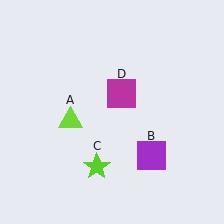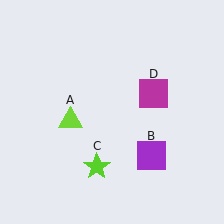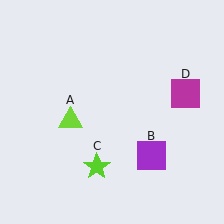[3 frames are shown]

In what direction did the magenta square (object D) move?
The magenta square (object D) moved right.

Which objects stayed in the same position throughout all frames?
Lime triangle (object A) and purple square (object B) and lime star (object C) remained stationary.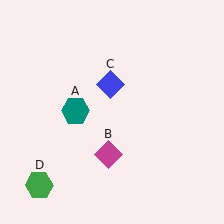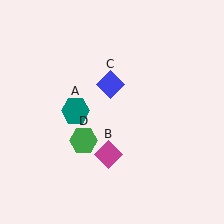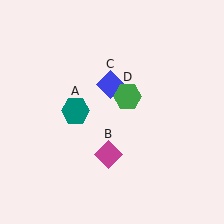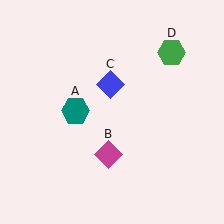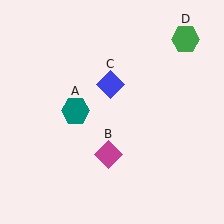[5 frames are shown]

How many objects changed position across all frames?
1 object changed position: green hexagon (object D).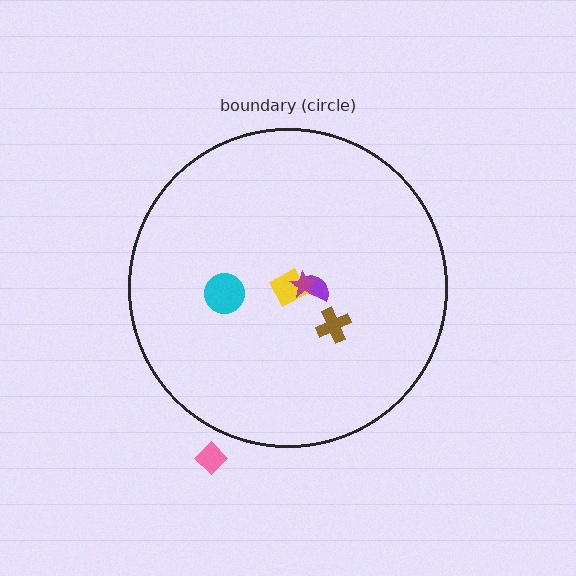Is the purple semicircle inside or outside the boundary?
Inside.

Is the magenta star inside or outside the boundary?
Inside.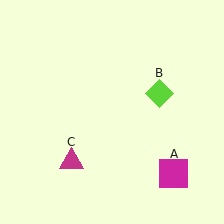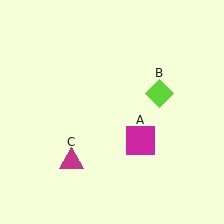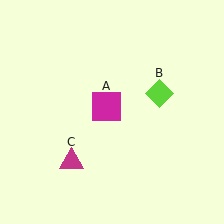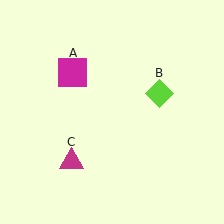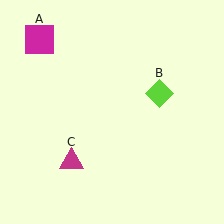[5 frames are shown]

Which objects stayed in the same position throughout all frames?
Lime diamond (object B) and magenta triangle (object C) remained stationary.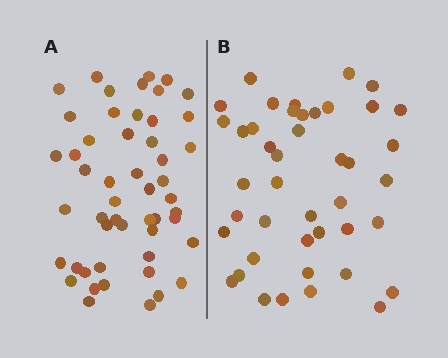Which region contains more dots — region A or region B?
Region A (the left region) has more dots.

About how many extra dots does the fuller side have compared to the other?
Region A has roughly 8 or so more dots than region B.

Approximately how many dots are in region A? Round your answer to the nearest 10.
About 50 dots. (The exact count is 51, which rounds to 50.)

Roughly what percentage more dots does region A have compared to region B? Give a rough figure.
About 20% more.